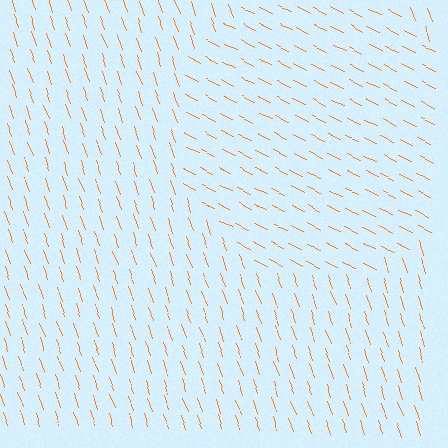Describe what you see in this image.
The image is filled with small orange line segments. A circle region in the image has lines oriented differently from the surrounding lines, creating a visible texture boundary.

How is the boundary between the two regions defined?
The boundary is defined purely by a change in line orientation (approximately 45 degrees difference). All lines are the same color and thickness.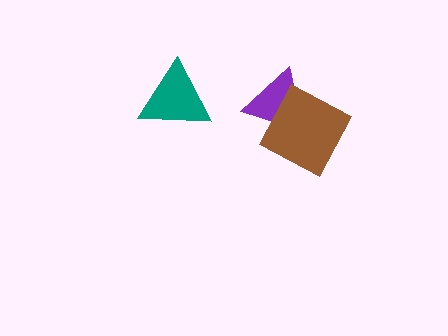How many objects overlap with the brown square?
1 object overlaps with the brown square.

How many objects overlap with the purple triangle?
1 object overlaps with the purple triangle.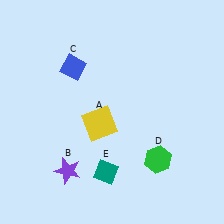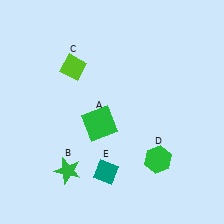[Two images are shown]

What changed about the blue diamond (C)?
In Image 1, C is blue. In Image 2, it changed to lime.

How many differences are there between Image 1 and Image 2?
There are 3 differences between the two images.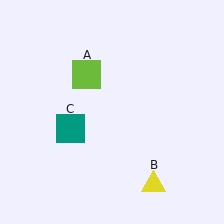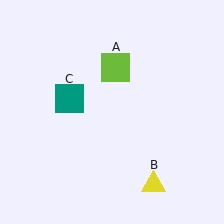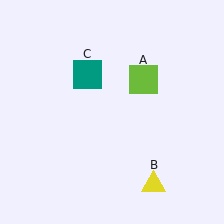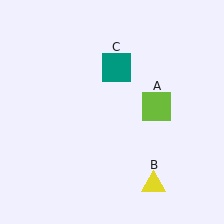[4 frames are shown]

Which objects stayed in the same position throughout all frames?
Yellow triangle (object B) remained stationary.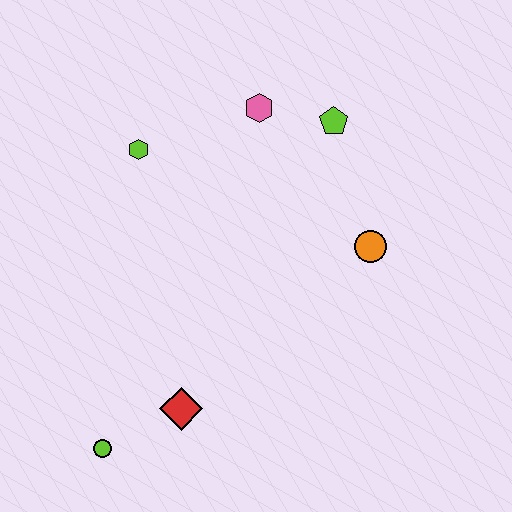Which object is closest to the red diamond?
The lime circle is closest to the red diamond.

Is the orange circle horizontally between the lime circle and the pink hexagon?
No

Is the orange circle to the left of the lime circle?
No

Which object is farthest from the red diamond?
The lime pentagon is farthest from the red diamond.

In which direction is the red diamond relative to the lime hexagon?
The red diamond is below the lime hexagon.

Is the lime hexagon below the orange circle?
No